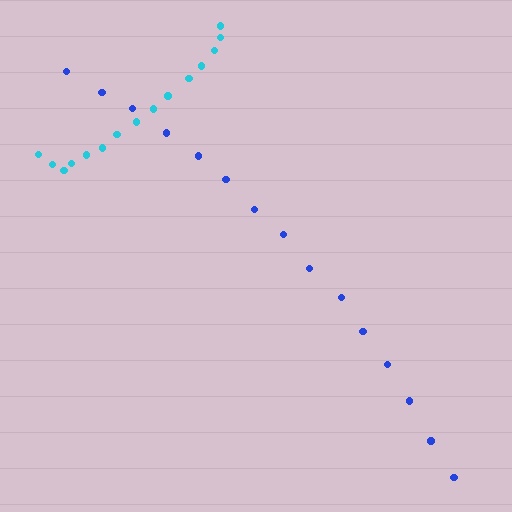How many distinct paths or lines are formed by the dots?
There are 2 distinct paths.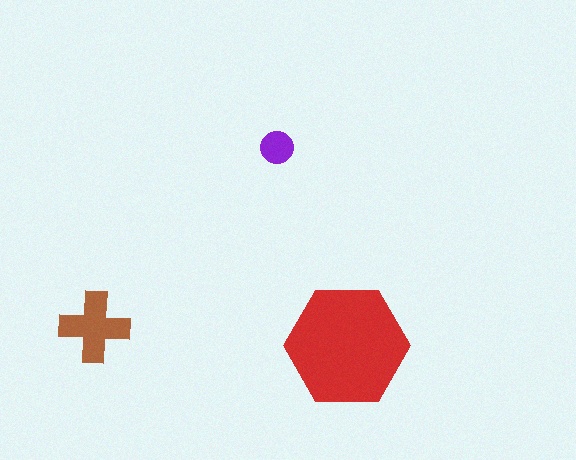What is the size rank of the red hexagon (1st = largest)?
1st.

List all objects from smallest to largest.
The purple circle, the brown cross, the red hexagon.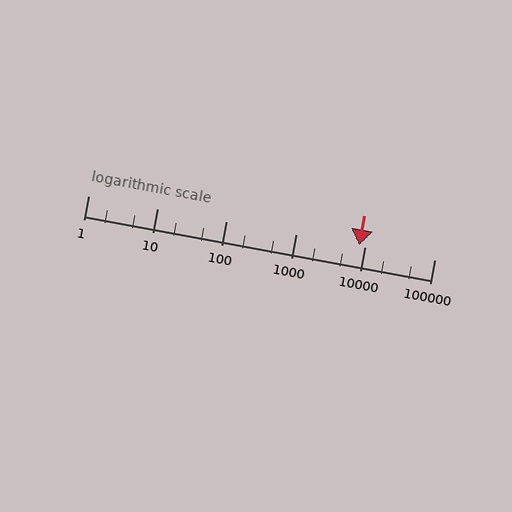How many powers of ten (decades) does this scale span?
The scale spans 5 decades, from 1 to 100000.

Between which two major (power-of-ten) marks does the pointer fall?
The pointer is between 1000 and 10000.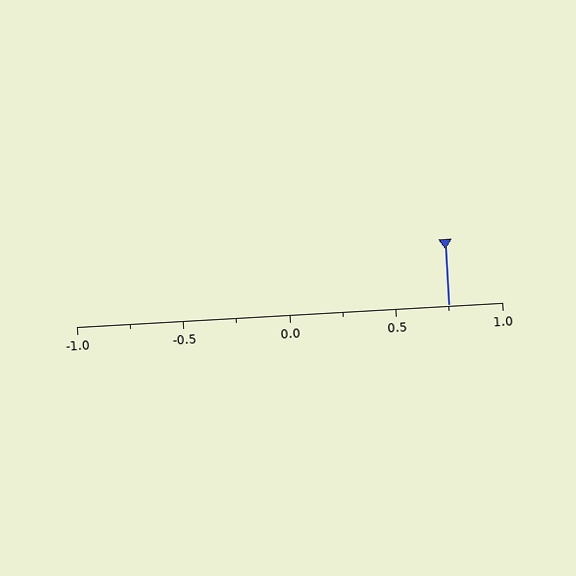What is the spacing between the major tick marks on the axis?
The major ticks are spaced 0.5 apart.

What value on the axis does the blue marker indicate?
The marker indicates approximately 0.75.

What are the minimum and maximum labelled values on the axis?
The axis runs from -1.0 to 1.0.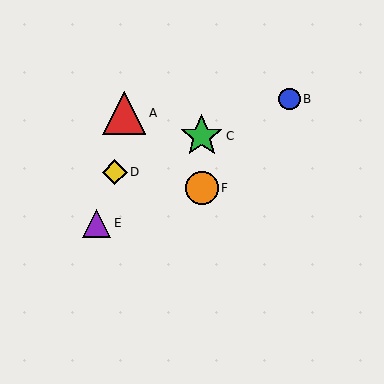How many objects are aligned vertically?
2 objects (C, F) are aligned vertically.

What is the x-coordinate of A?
Object A is at x≈124.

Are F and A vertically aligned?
No, F is at x≈202 and A is at x≈124.